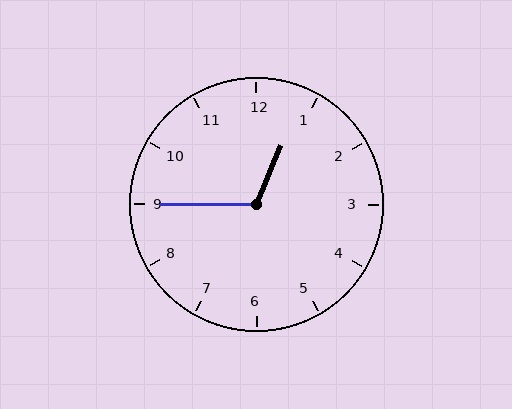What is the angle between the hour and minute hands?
Approximately 112 degrees.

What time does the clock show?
12:45.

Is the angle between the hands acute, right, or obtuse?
It is obtuse.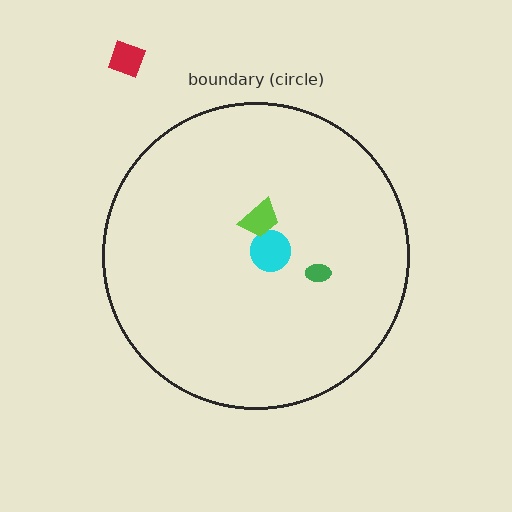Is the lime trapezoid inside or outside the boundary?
Inside.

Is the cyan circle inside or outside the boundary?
Inside.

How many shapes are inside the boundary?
3 inside, 1 outside.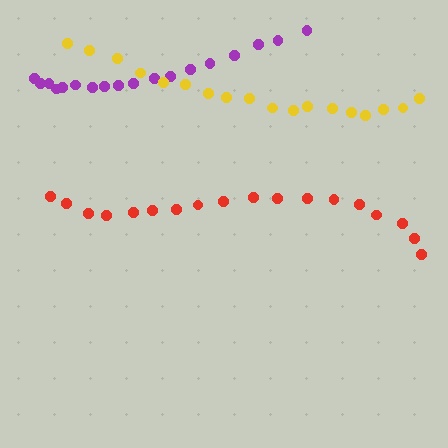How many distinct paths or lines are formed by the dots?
There are 3 distinct paths.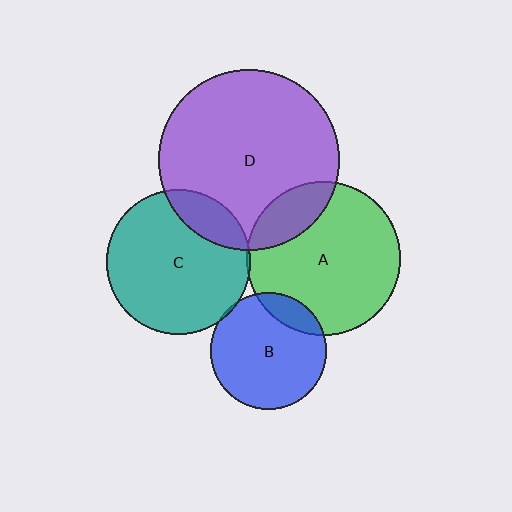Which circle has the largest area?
Circle D (purple).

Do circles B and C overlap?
Yes.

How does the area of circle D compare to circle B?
Approximately 2.4 times.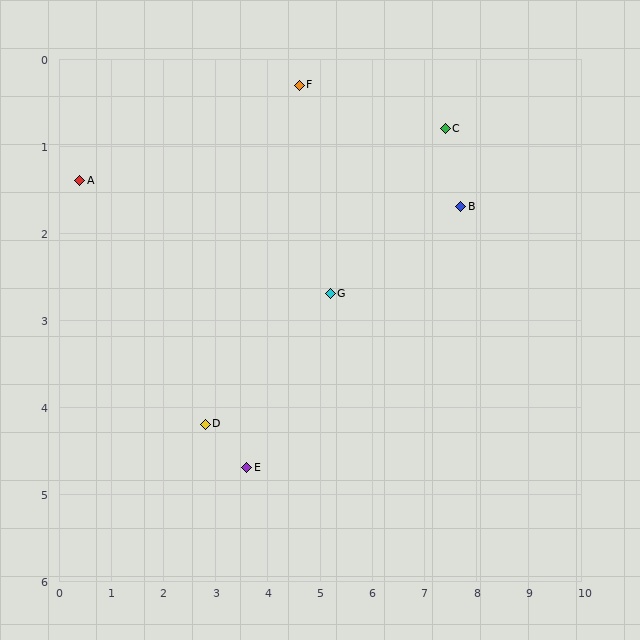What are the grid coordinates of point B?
Point B is at approximately (7.7, 1.7).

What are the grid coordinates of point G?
Point G is at approximately (5.2, 2.7).